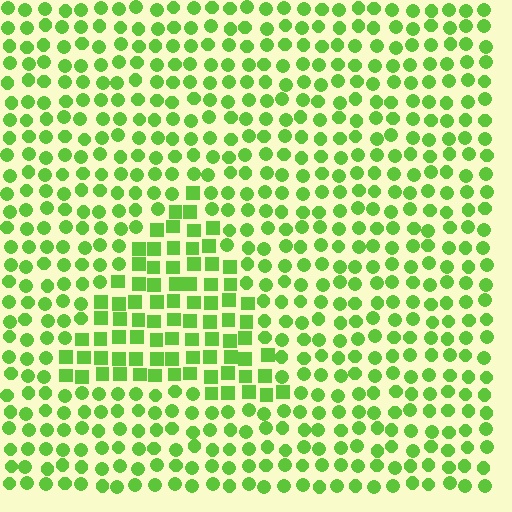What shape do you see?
I see a triangle.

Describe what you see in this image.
The image is filled with small lime elements arranged in a uniform grid. A triangle-shaped region contains squares, while the surrounding area contains circles. The boundary is defined purely by the change in element shape.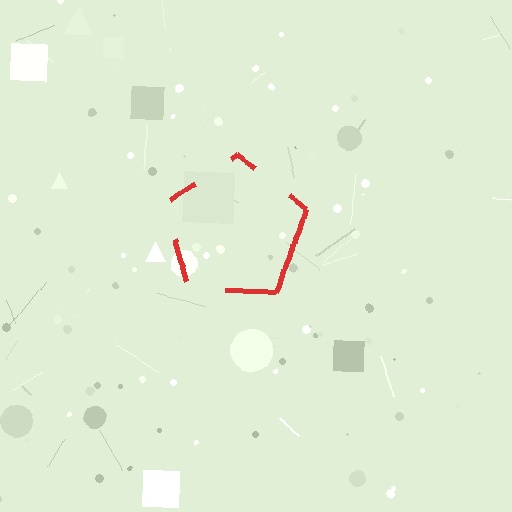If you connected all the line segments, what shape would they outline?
They would outline a pentagon.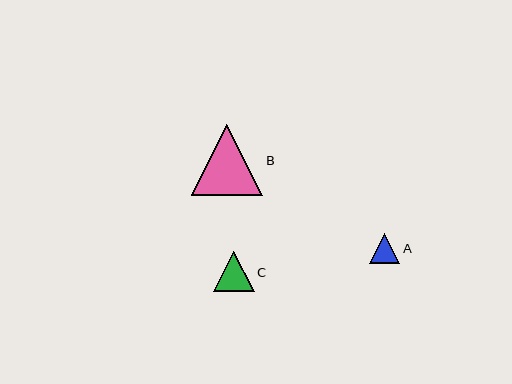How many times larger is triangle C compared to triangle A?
Triangle C is approximately 1.3 times the size of triangle A.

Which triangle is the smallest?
Triangle A is the smallest with a size of approximately 30 pixels.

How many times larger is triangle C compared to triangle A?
Triangle C is approximately 1.3 times the size of triangle A.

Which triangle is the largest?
Triangle B is the largest with a size of approximately 71 pixels.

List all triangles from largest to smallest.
From largest to smallest: B, C, A.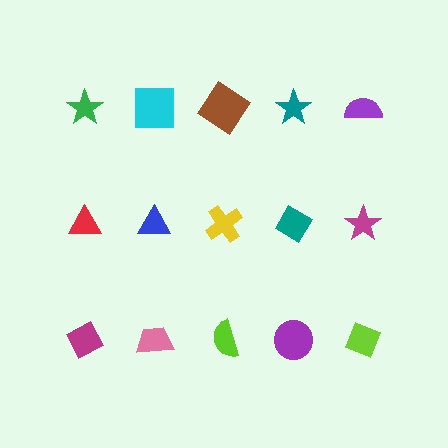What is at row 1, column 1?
A green star.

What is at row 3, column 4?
A purple circle.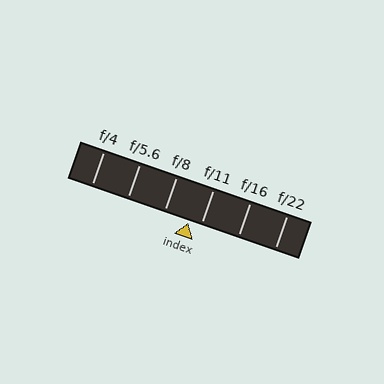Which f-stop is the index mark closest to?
The index mark is closest to f/11.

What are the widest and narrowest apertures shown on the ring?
The widest aperture shown is f/4 and the narrowest is f/22.